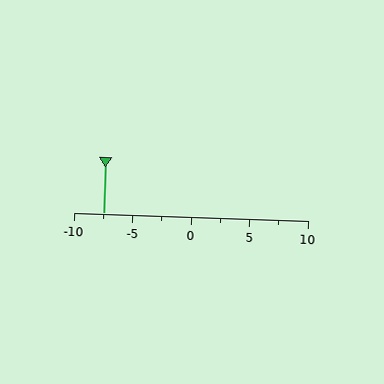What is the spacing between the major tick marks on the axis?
The major ticks are spaced 5 apart.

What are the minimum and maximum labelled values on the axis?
The axis runs from -10 to 10.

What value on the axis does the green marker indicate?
The marker indicates approximately -7.5.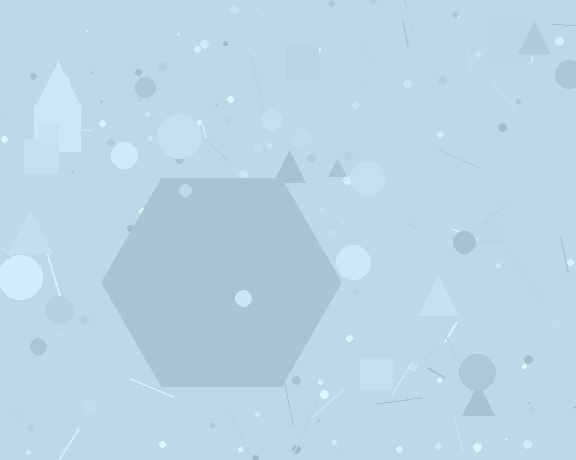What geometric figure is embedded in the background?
A hexagon is embedded in the background.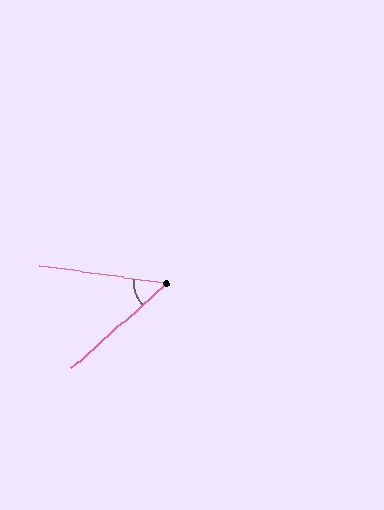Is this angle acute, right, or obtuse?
It is acute.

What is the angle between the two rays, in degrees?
Approximately 49 degrees.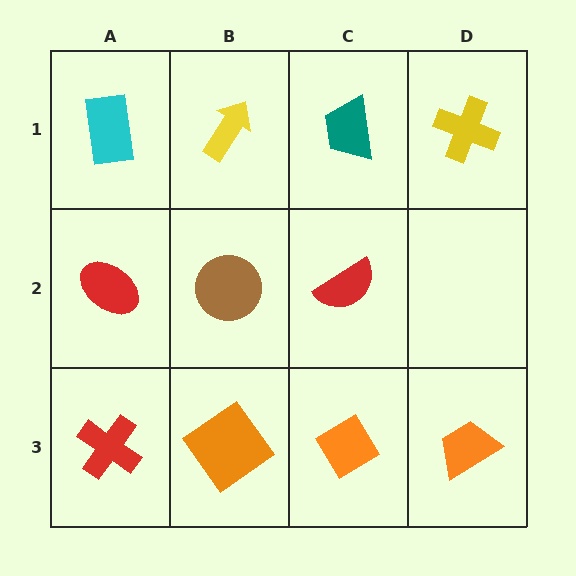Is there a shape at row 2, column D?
No, that cell is empty.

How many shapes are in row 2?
3 shapes.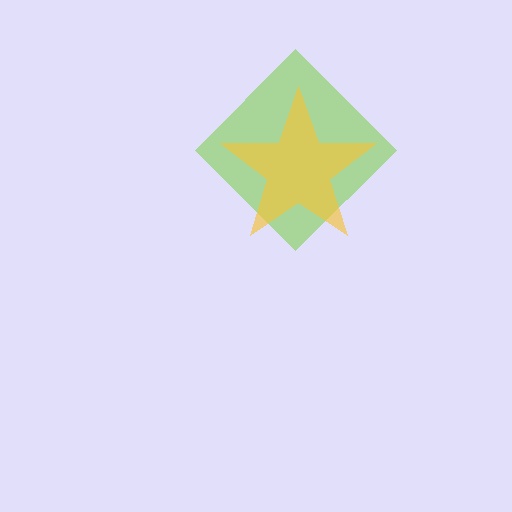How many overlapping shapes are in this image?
There are 2 overlapping shapes in the image.